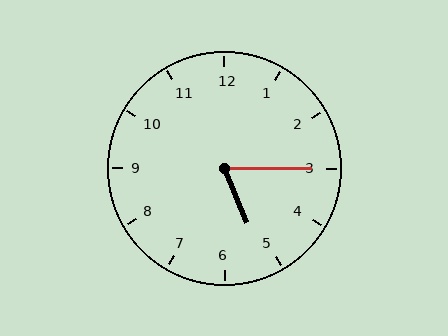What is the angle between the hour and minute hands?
Approximately 68 degrees.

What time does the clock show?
5:15.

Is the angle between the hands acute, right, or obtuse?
It is acute.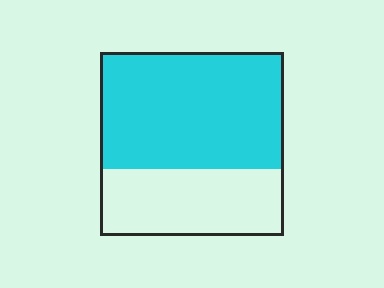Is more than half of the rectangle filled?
Yes.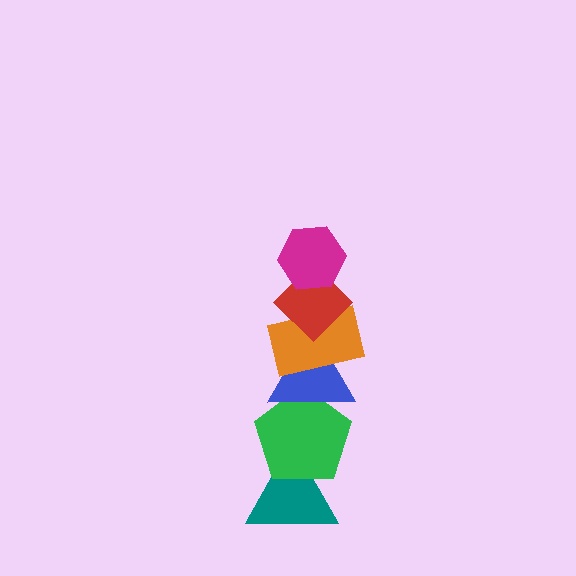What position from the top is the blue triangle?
The blue triangle is 4th from the top.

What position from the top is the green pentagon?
The green pentagon is 5th from the top.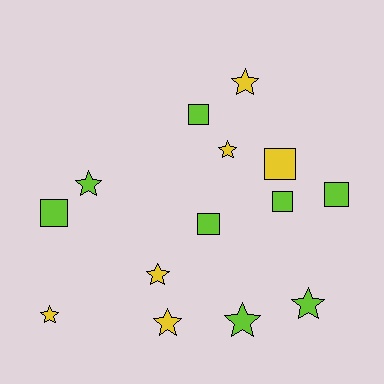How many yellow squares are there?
There is 1 yellow square.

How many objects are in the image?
There are 14 objects.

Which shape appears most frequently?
Star, with 8 objects.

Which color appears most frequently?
Lime, with 8 objects.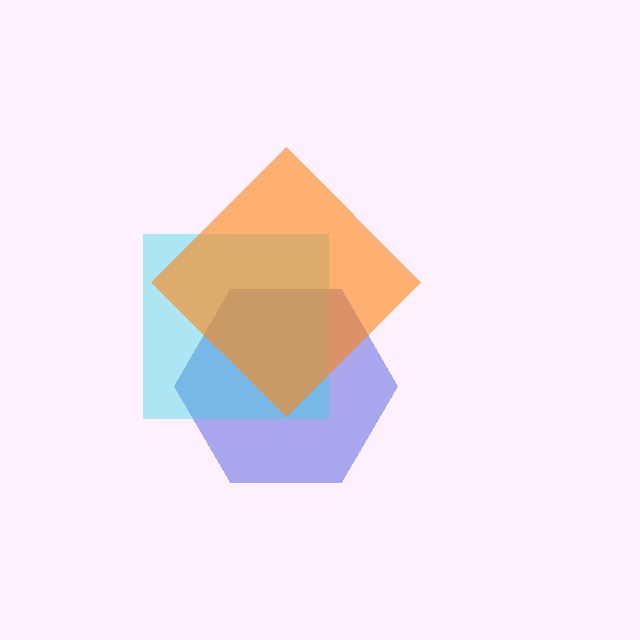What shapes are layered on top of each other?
The layered shapes are: a blue hexagon, a cyan square, an orange diamond.